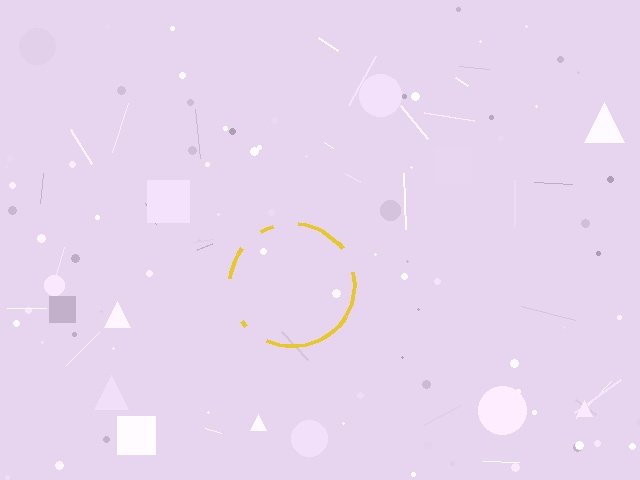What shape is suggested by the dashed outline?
The dashed outline suggests a circle.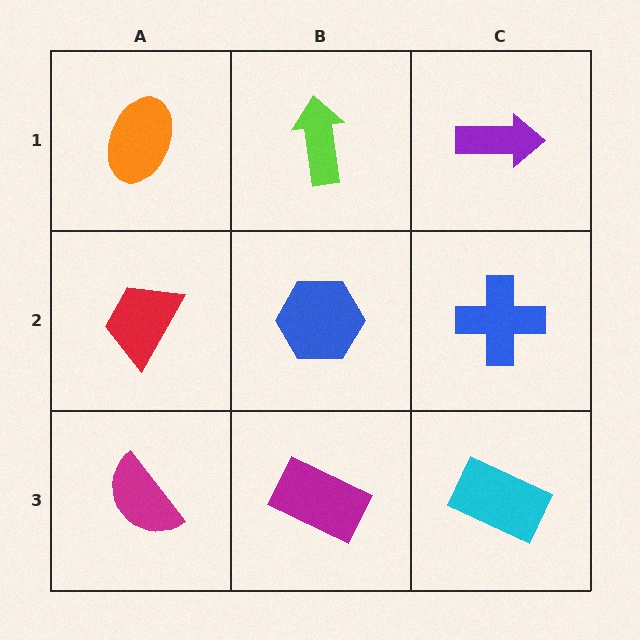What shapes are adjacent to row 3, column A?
A red trapezoid (row 2, column A), a magenta rectangle (row 3, column B).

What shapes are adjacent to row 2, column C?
A purple arrow (row 1, column C), a cyan rectangle (row 3, column C), a blue hexagon (row 2, column B).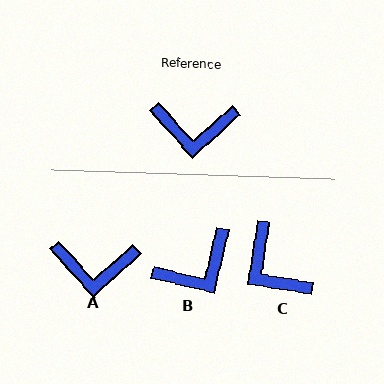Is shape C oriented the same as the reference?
No, it is off by about 51 degrees.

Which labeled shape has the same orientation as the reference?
A.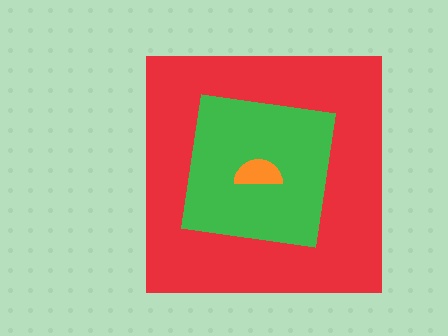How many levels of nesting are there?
3.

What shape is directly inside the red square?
The green square.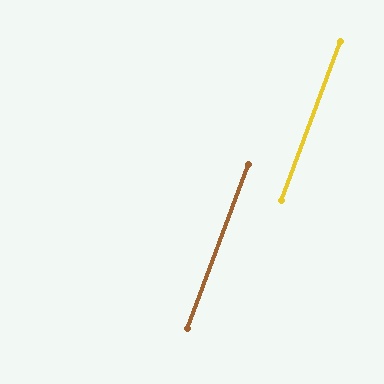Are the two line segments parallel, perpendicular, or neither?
Parallel — their directions differ by only 0.1°.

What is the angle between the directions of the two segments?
Approximately 0 degrees.